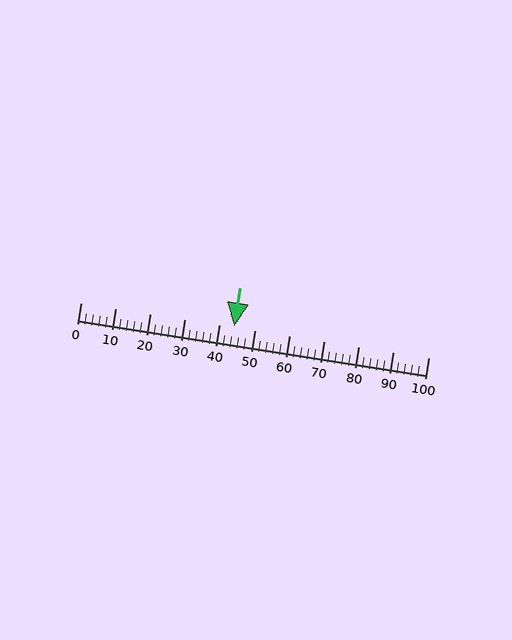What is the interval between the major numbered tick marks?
The major tick marks are spaced 10 units apart.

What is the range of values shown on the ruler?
The ruler shows values from 0 to 100.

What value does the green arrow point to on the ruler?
The green arrow points to approximately 44.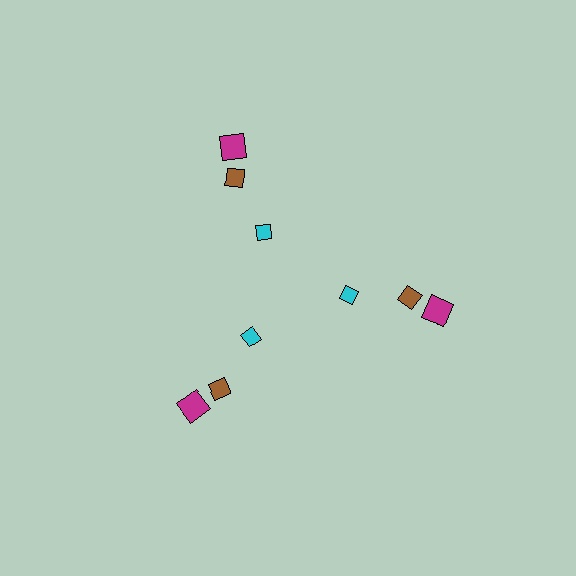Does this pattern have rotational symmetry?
Yes, this pattern has 3-fold rotational symmetry. It looks the same after rotating 120 degrees around the center.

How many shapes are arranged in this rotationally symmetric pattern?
There are 9 shapes, arranged in 3 groups of 3.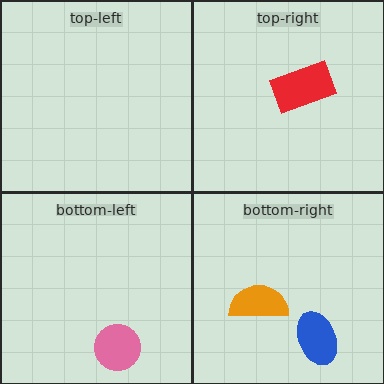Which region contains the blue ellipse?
The bottom-right region.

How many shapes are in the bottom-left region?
1.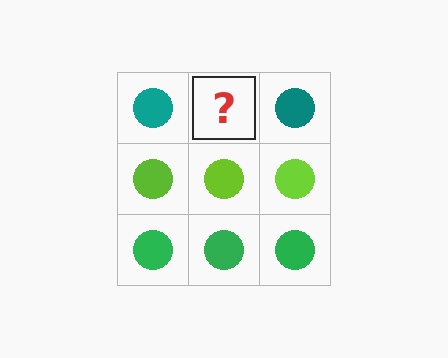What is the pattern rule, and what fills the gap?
The rule is that each row has a consistent color. The gap should be filled with a teal circle.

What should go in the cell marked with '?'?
The missing cell should contain a teal circle.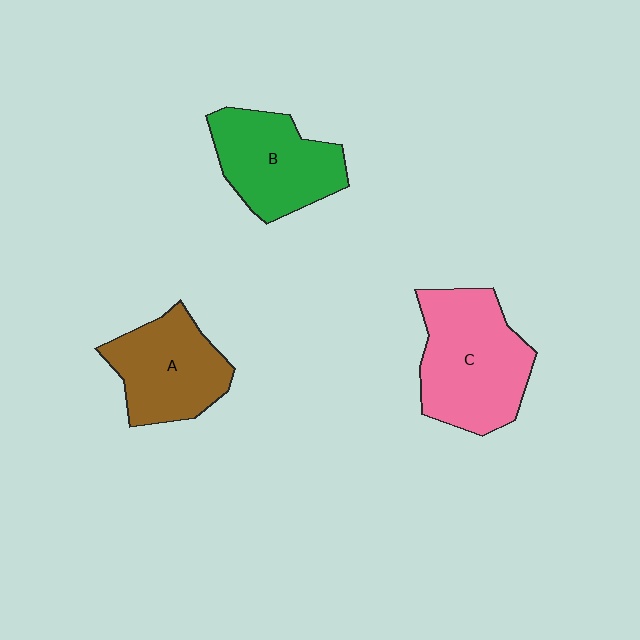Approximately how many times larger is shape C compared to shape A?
Approximately 1.3 times.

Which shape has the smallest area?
Shape A (brown).